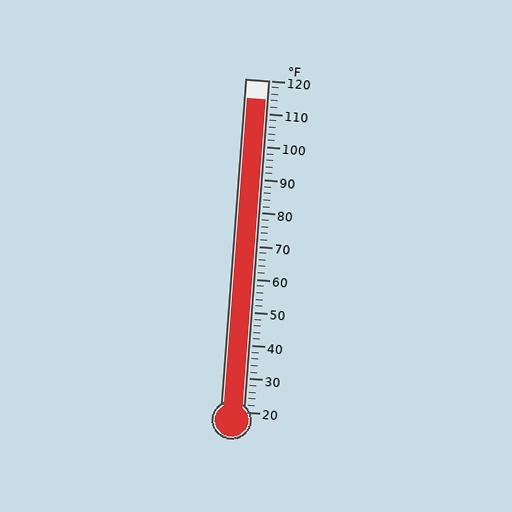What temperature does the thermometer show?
The thermometer shows approximately 114°F.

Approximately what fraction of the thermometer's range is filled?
The thermometer is filled to approximately 95% of its range.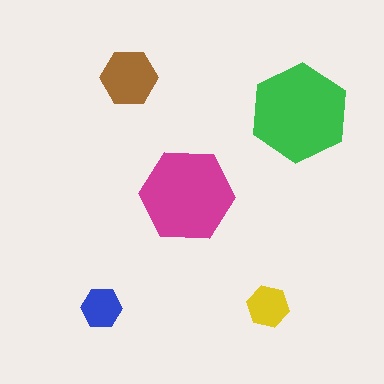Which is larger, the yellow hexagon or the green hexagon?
The green one.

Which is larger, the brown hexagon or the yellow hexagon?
The brown one.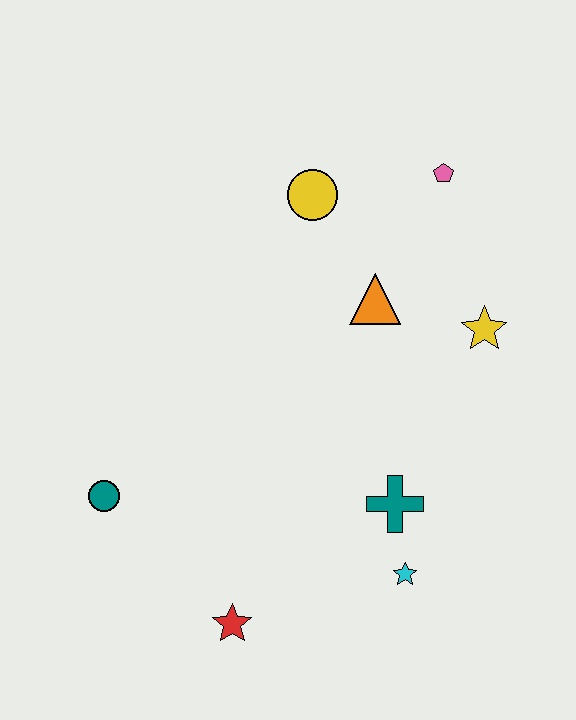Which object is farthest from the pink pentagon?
The red star is farthest from the pink pentagon.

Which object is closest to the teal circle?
The red star is closest to the teal circle.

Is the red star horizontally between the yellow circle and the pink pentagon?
No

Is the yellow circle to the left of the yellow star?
Yes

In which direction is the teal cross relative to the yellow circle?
The teal cross is below the yellow circle.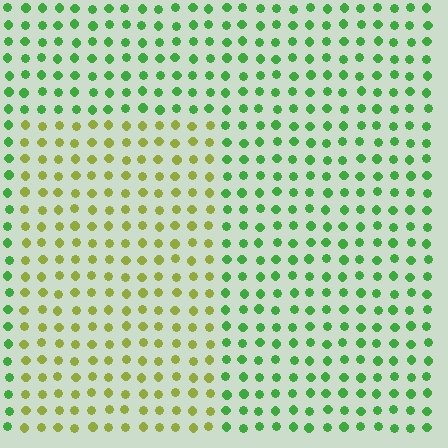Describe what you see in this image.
The image is filled with small green elements in a uniform arrangement. A rectangle-shaped region is visible where the elements are tinted to a slightly different hue, forming a subtle color boundary.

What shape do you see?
I see a rectangle.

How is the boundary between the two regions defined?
The boundary is defined purely by a slight shift in hue (about 47 degrees). Spacing, size, and orientation are identical on both sides.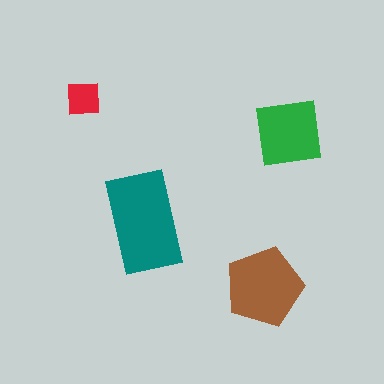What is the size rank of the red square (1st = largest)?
4th.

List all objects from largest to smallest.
The teal rectangle, the brown pentagon, the green square, the red square.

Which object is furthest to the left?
The red square is leftmost.